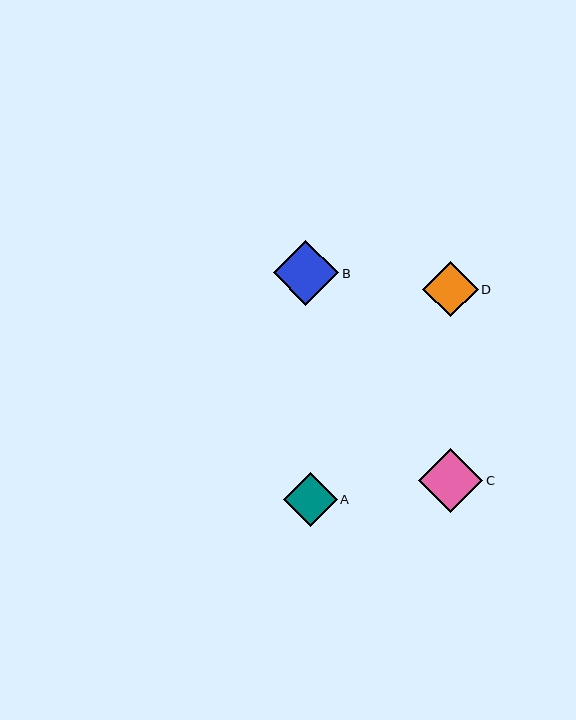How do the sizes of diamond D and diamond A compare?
Diamond D and diamond A are approximately the same size.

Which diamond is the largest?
Diamond B is the largest with a size of approximately 66 pixels.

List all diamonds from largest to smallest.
From largest to smallest: B, C, D, A.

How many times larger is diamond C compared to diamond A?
Diamond C is approximately 1.2 times the size of diamond A.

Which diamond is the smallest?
Diamond A is the smallest with a size of approximately 54 pixels.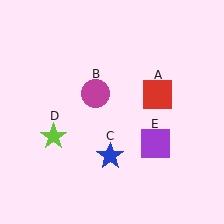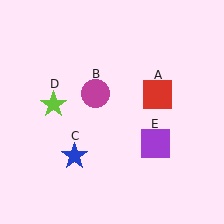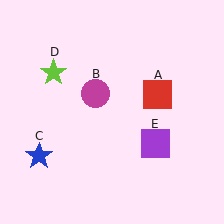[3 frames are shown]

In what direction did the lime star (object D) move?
The lime star (object D) moved up.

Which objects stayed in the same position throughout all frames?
Red square (object A) and magenta circle (object B) and purple square (object E) remained stationary.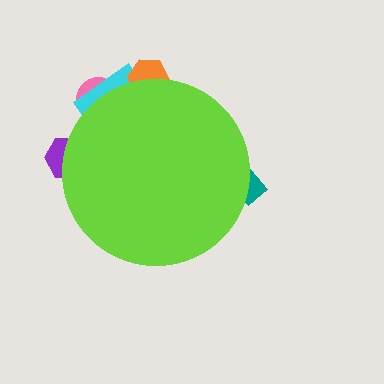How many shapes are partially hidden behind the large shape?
5 shapes are partially hidden.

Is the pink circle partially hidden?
Yes, the pink circle is partially hidden behind the lime circle.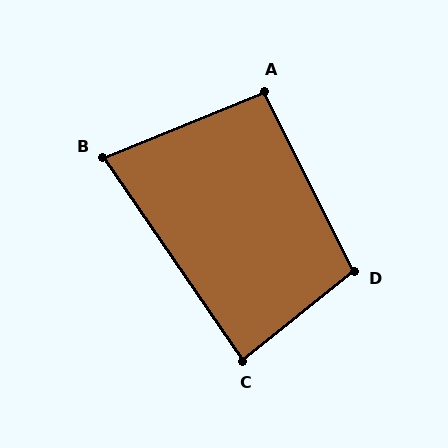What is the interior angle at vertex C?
Approximately 86 degrees (approximately right).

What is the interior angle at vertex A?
Approximately 94 degrees (approximately right).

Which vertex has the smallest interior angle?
B, at approximately 78 degrees.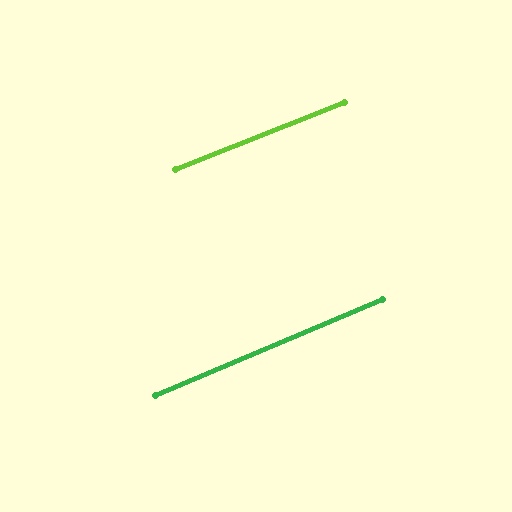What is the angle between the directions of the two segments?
Approximately 1 degree.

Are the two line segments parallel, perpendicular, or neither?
Parallel — their directions differ by only 1.4°.